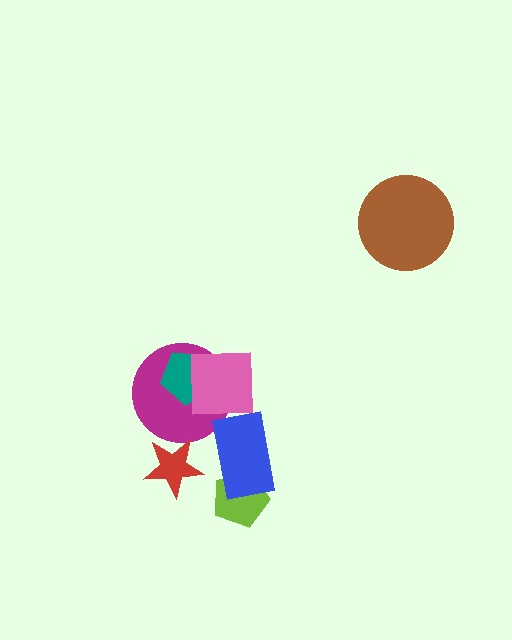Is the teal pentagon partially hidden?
Yes, it is partially covered by another shape.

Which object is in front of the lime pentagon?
The blue rectangle is in front of the lime pentagon.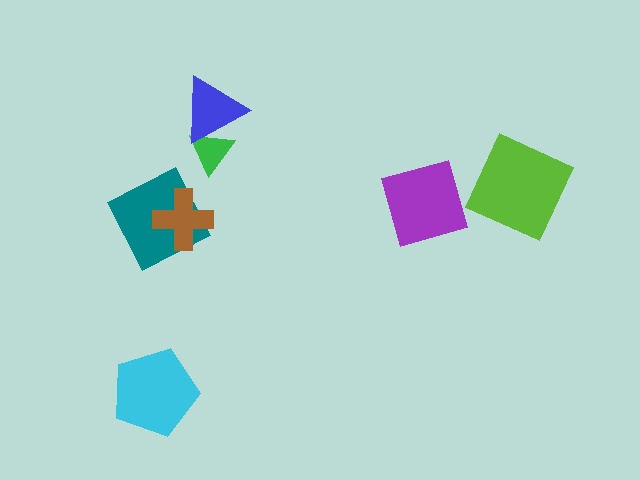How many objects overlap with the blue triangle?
1 object overlaps with the blue triangle.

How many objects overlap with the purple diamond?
0 objects overlap with the purple diamond.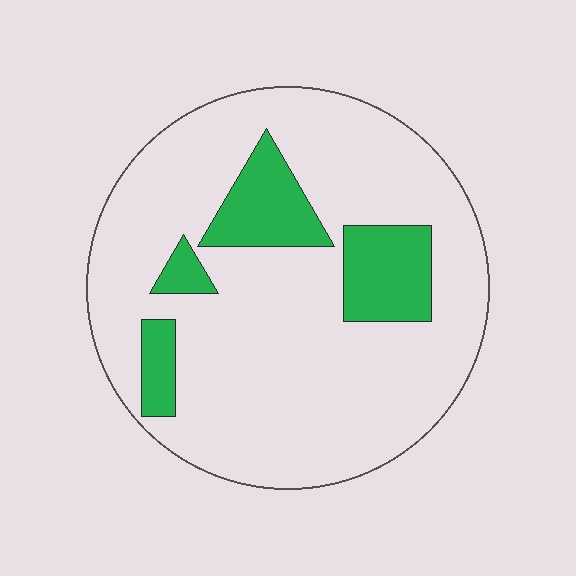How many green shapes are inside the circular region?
4.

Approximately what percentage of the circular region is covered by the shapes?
Approximately 20%.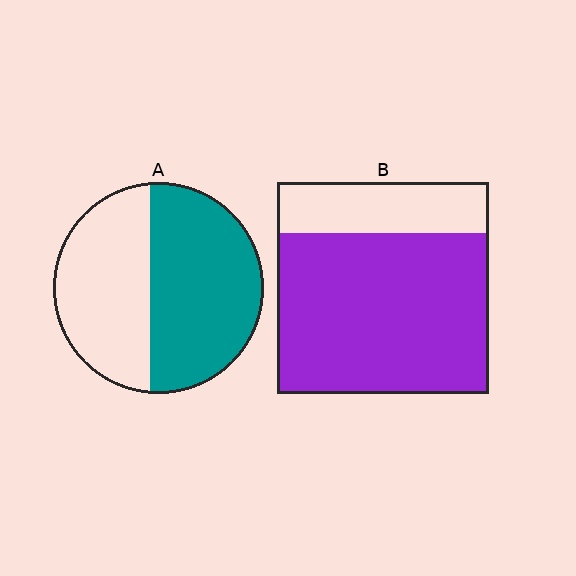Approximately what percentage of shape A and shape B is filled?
A is approximately 55% and B is approximately 75%.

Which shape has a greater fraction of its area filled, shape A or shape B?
Shape B.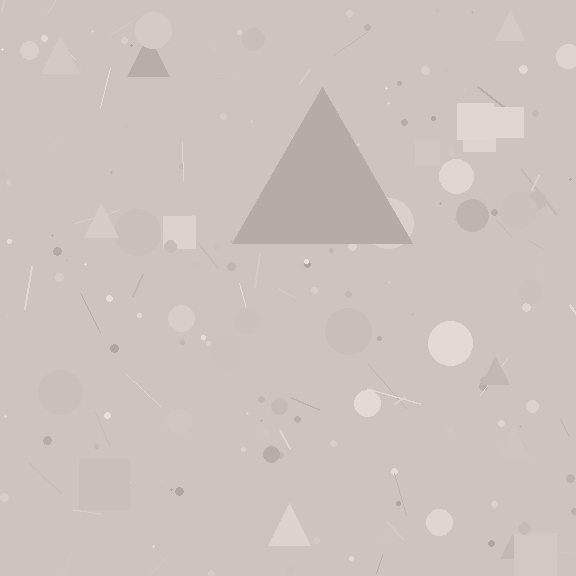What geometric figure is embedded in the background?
A triangle is embedded in the background.